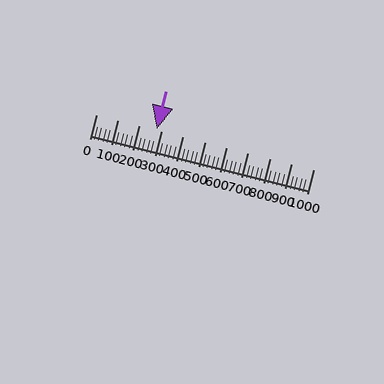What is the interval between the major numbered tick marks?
The major tick marks are spaced 100 units apart.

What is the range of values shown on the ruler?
The ruler shows values from 0 to 1000.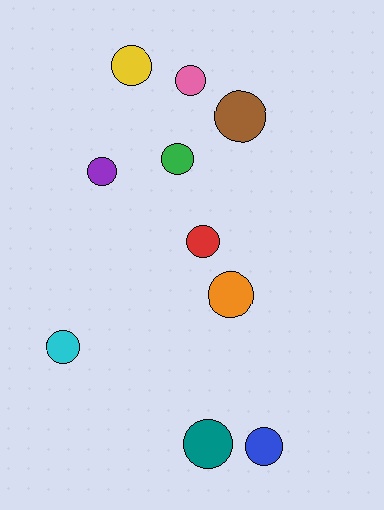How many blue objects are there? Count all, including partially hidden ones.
There is 1 blue object.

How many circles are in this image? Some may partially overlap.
There are 10 circles.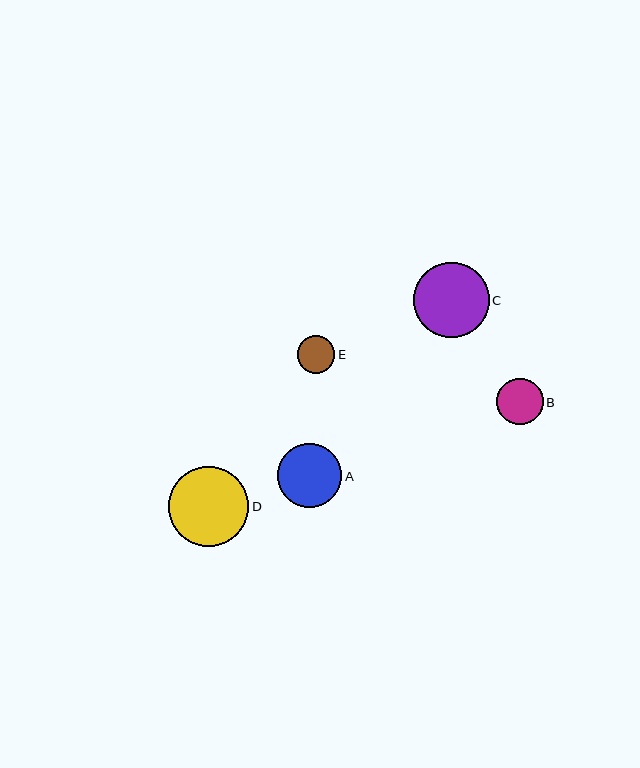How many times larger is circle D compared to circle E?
Circle D is approximately 2.1 times the size of circle E.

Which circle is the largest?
Circle D is the largest with a size of approximately 80 pixels.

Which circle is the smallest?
Circle E is the smallest with a size of approximately 37 pixels.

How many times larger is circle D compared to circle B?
Circle D is approximately 1.7 times the size of circle B.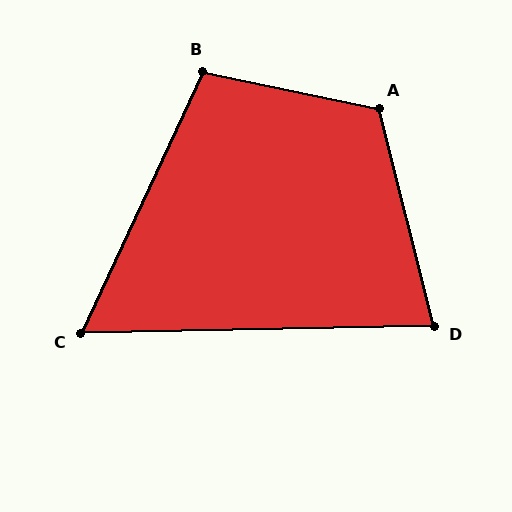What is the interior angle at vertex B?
Approximately 103 degrees (obtuse).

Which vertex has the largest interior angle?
A, at approximately 116 degrees.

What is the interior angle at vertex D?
Approximately 77 degrees (acute).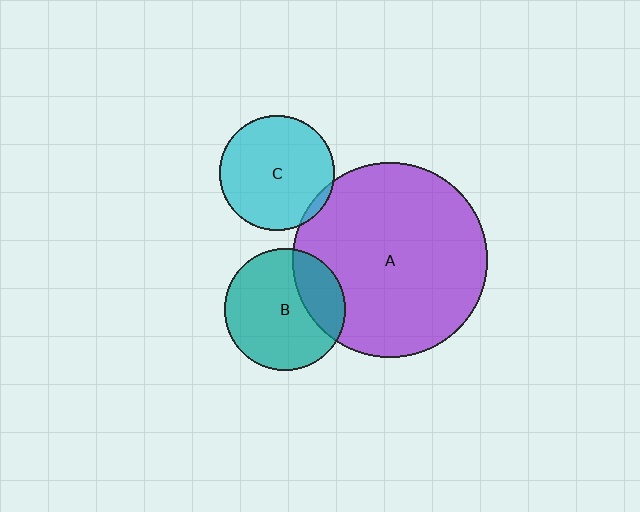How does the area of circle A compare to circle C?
Approximately 2.9 times.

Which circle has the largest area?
Circle A (purple).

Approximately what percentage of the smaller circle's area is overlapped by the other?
Approximately 5%.